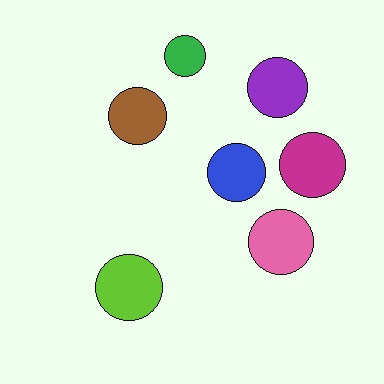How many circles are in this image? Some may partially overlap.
There are 7 circles.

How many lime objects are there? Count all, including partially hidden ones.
There is 1 lime object.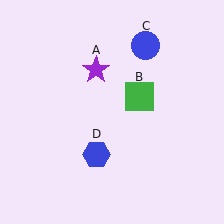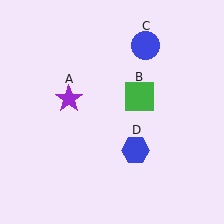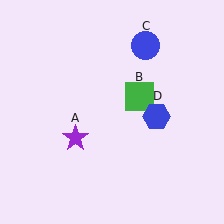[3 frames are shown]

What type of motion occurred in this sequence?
The purple star (object A), blue hexagon (object D) rotated counterclockwise around the center of the scene.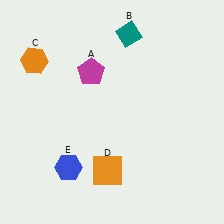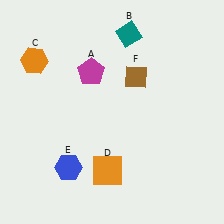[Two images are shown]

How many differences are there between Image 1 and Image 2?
There is 1 difference between the two images.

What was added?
A brown diamond (F) was added in Image 2.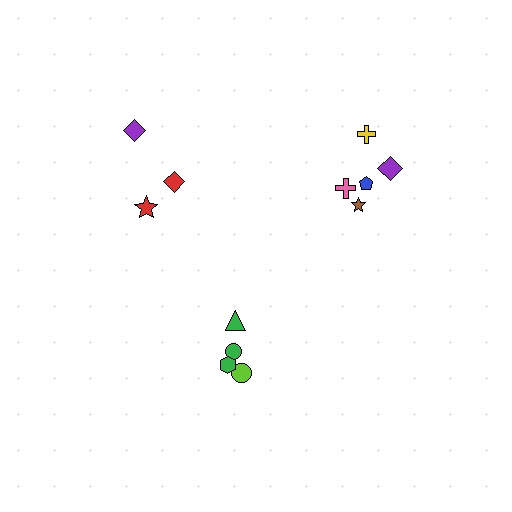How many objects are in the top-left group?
There are 3 objects.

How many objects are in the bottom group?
There are 4 objects.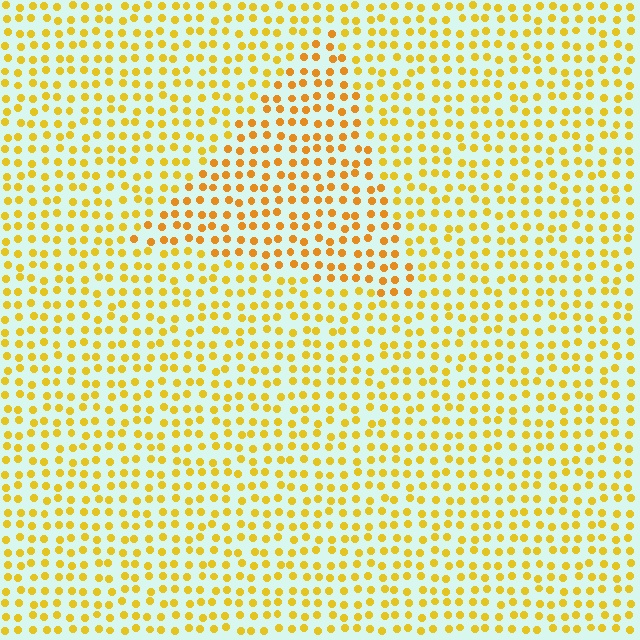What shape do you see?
I see a triangle.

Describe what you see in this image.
The image is filled with small yellow elements in a uniform arrangement. A triangle-shaped region is visible where the elements are tinted to a slightly different hue, forming a subtle color boundary.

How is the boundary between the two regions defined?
The boundary is defined purely by a slight shift in hue (about 17 degrees). Spacing, size, and orientation are identical on both sides.